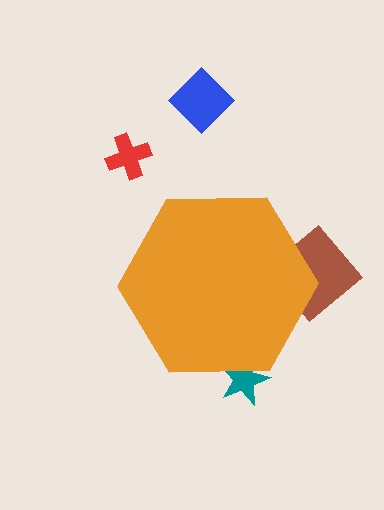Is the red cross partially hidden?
No, the red cross is fully visible.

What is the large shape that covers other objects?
An orange hexagon.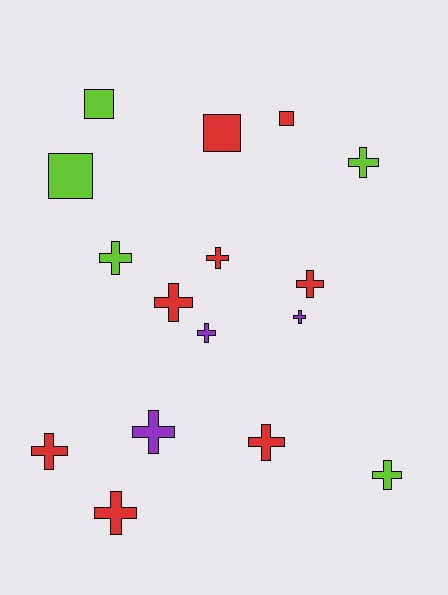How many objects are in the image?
There are 16 objects.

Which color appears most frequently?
Red, with 8 objects.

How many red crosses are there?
There are 6 red crosses.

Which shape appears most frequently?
Cross, with 12 objects.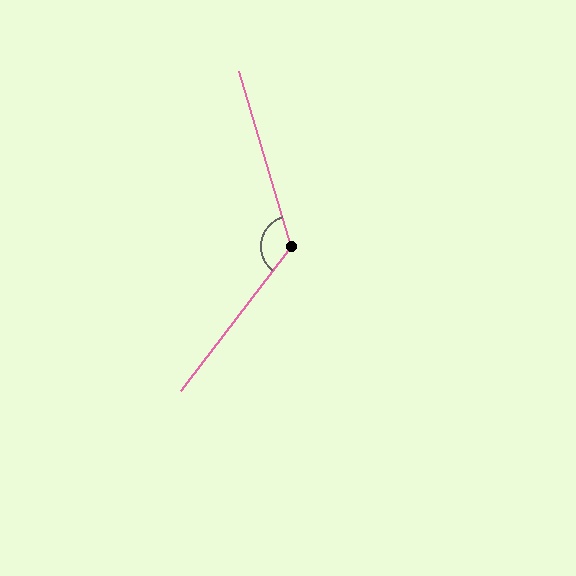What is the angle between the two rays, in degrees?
Approximately 126 degrees.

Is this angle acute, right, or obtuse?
It is obtuse.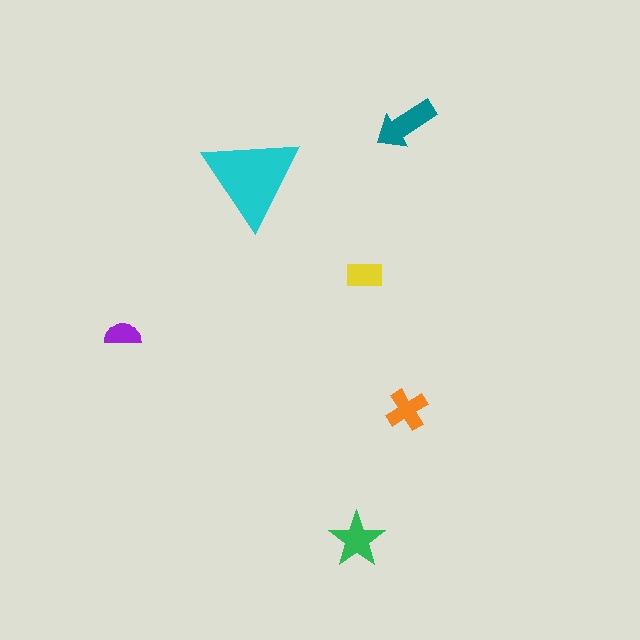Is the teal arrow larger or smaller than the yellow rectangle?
Larger.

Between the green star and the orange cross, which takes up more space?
The green star.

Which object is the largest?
The cyan triangle.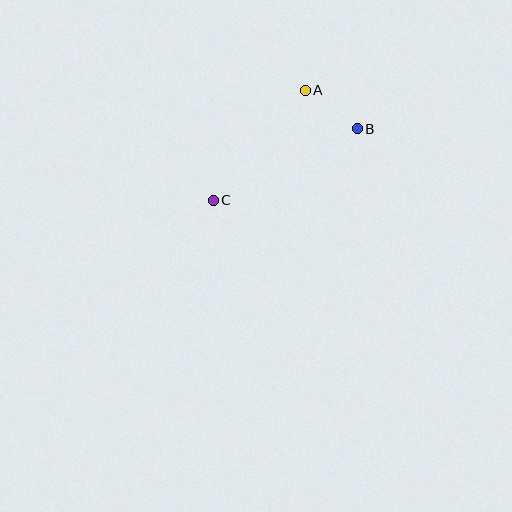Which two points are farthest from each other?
Points B and C are farthest from each other.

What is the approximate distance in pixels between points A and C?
The distance between A and C is approximately 144 pixels.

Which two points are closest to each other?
Points A and B are closest to each other.